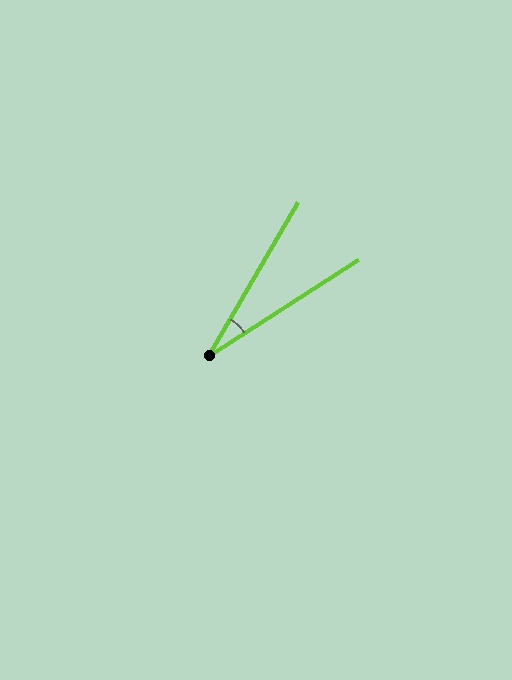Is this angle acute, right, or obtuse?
It is acute.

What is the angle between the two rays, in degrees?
Approximately 27 degrees.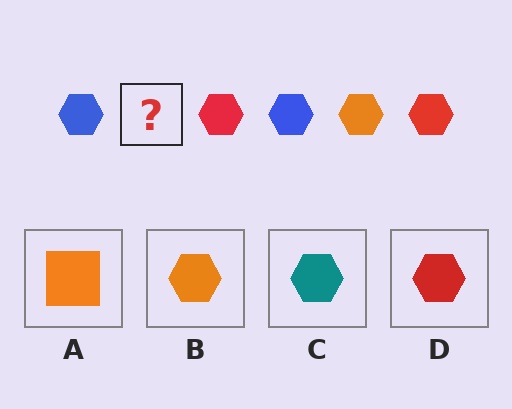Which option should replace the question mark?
Option B.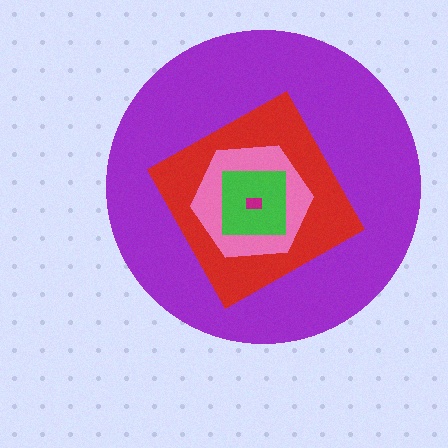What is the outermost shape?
The purple circle.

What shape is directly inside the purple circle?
The red diamond.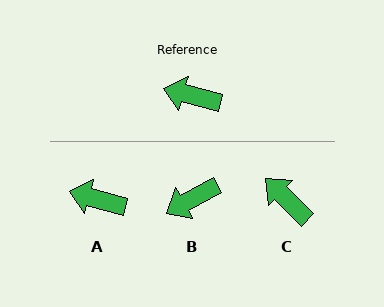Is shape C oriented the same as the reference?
No, it is off by about 30 degrees.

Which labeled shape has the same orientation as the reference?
A.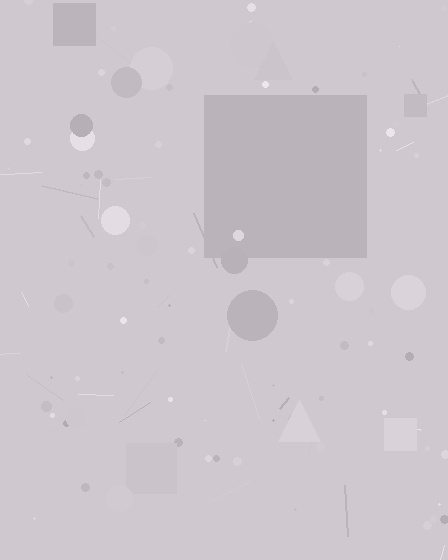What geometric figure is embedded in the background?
A square is embedded in the background.